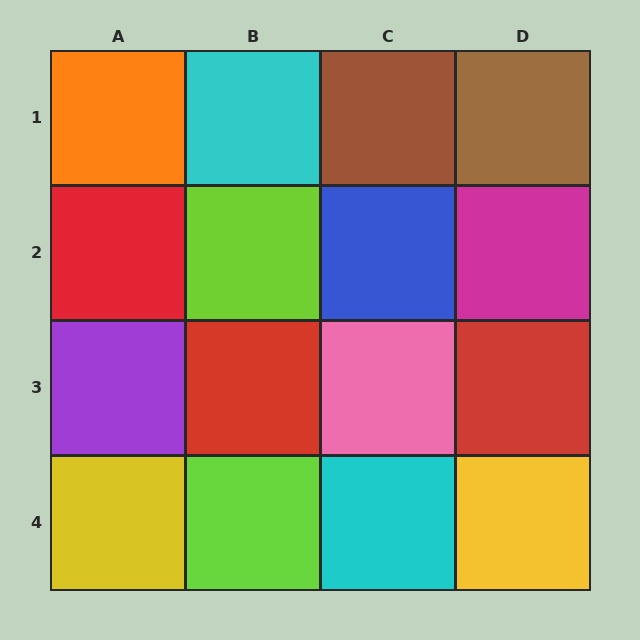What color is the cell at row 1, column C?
Brown.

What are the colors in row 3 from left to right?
Purple, red, pink, red.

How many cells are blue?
1 cell is blue.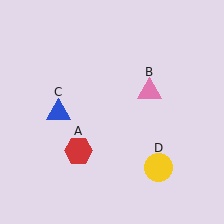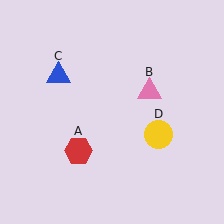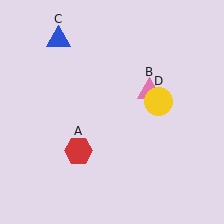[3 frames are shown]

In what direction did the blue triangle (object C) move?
The blue triangle (object C) moved up.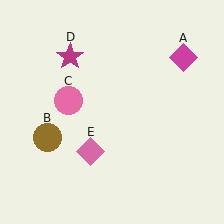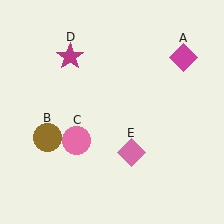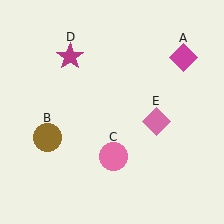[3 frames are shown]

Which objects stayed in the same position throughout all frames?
Magenta diamond (object A) and brown circle (object B) and magenta star (object D) remained stationary.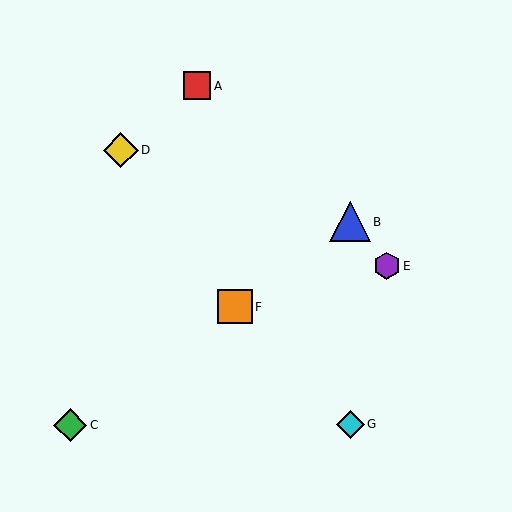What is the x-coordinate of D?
Object D is at x≈121.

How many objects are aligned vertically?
2 objects (B, G) are aligned vertically.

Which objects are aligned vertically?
Objects B, G are aligned vertically.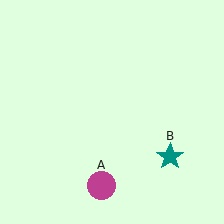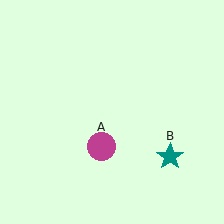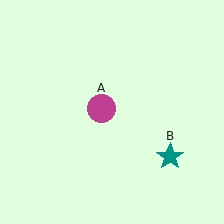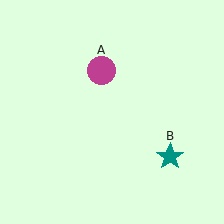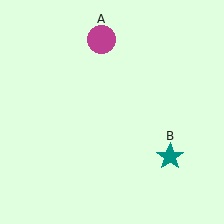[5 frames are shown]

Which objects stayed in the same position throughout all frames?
Teal star (object B) remained stationary.